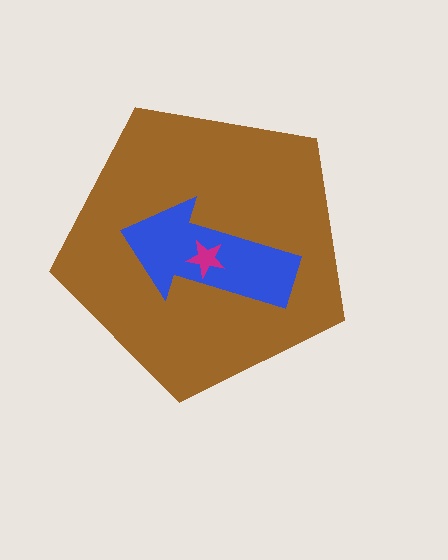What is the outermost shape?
The brown pentagon.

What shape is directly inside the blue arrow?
The magenta star.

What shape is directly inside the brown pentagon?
The blue arrow.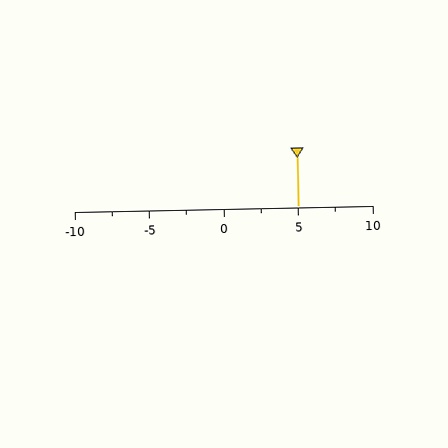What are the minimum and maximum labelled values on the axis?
The axis runs from -10 to 10.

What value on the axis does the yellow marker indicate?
The marker indicates approximately 5.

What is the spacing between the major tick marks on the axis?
The major ticks are spaced 5 apart.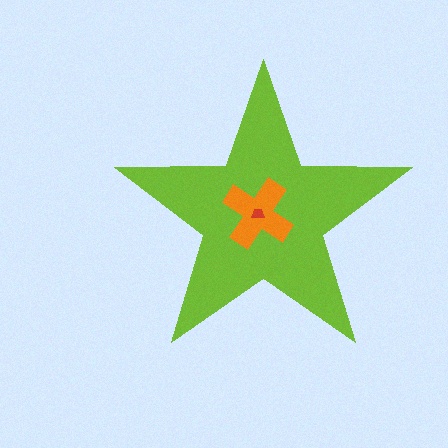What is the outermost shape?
The lime star.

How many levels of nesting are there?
3.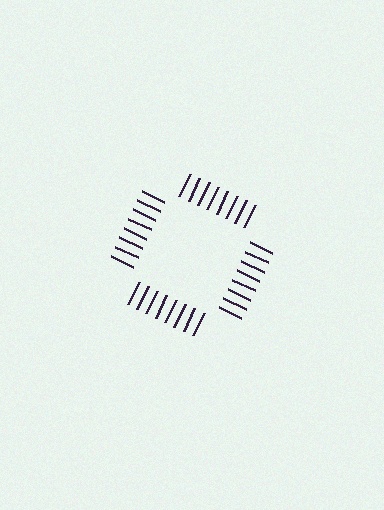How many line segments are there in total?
32 — 8 along each of the 4 edges.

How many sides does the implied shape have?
4 sides — the line-ends trace a square.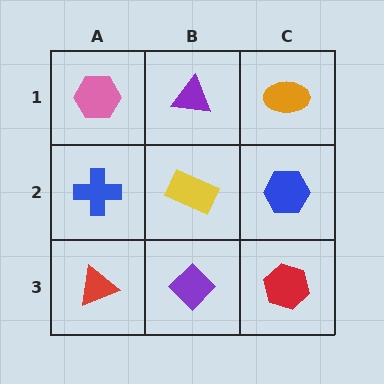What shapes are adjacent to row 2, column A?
A pink hexagon (row 1, column A), a red triangle (row 3, column A), a yellow rectangle (row 2, column B).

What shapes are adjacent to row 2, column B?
A purple triangle (row 1, column B), a purple diamond (row 3, column B), a blue cross (row 2, column A), a blue hexagon (row 2, column C).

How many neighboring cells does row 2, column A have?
3.